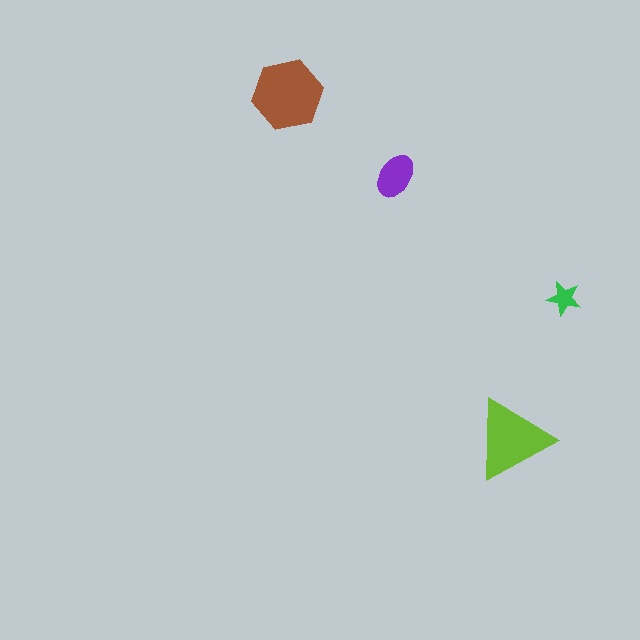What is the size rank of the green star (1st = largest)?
4th.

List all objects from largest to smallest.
The brown hexagon, the lime triangle, the purple ellipse, the green star.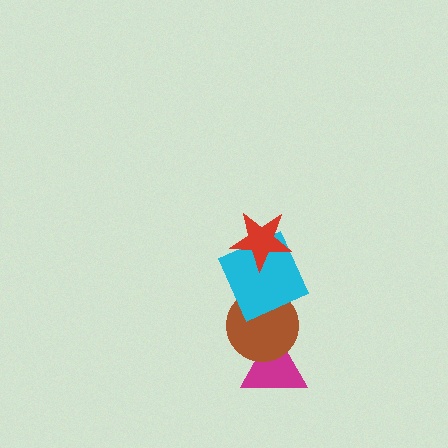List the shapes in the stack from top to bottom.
From top to bottom: the red star, the cyan square, the brown circle, the magenta triangle.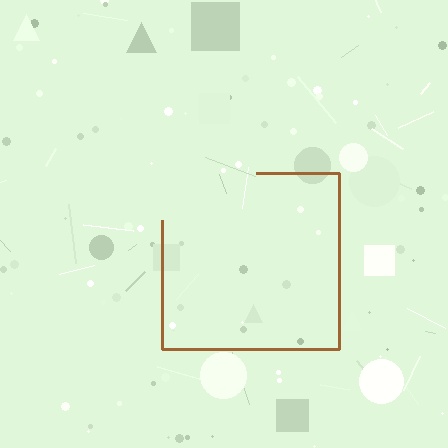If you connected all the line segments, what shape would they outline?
They would outline a square.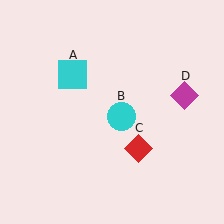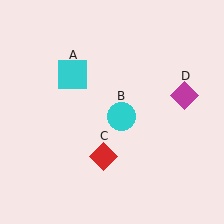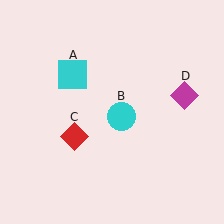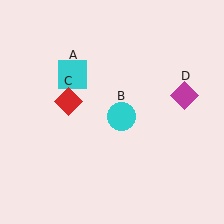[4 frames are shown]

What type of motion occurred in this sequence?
The red diamond (object C) rotated clockwise around the center of the scene.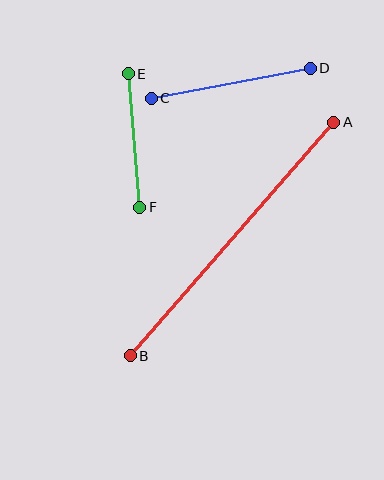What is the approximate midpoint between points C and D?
The midpoint is at approximately (231, 83) pixels.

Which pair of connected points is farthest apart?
Points A and B are farthest apart.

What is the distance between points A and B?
The distance is approximately 310 pixels.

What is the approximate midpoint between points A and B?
The midpoint is at approximately (232, 239) pixels.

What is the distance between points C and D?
The distance is approximately 162 pixels.